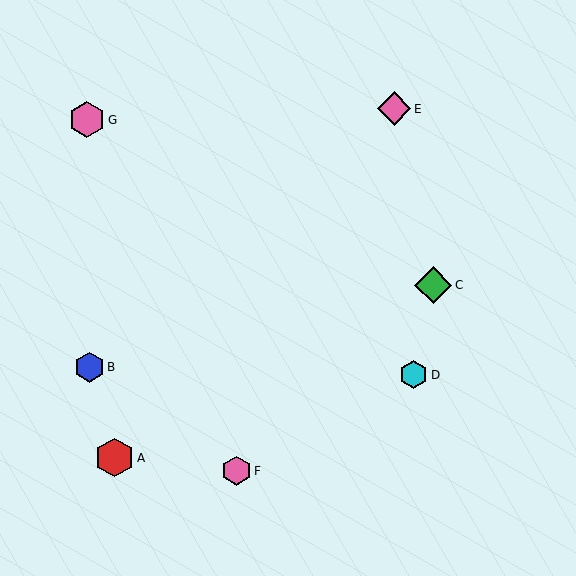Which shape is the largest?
The red hexagon (labeled A) is the largest.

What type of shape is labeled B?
Shape B is a blue hexagon.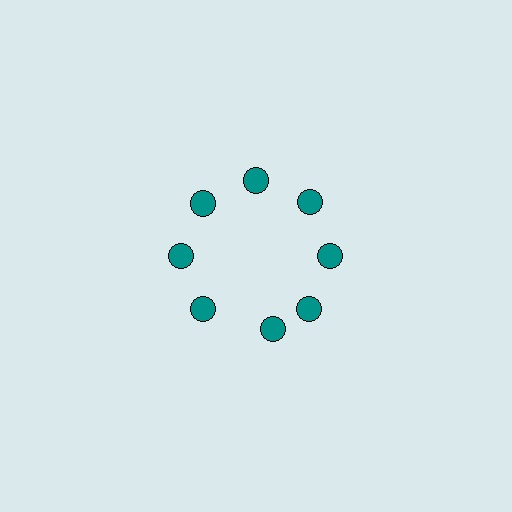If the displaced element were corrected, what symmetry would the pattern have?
It would have 8-fold rotational symmetry — the pattern would map onto itself every 45 degrees.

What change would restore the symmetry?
The symmetry would be restored by rotating it back into even spacing with its neighbors so that all 8 circles sit at equal angles and equal distance from the center.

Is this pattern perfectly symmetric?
No. The 8 teal circles are arranged in a ring, but one element near the 6 o'clock position is rotated out of alignment along the ring, breaking the 8-fold rotational symmetry.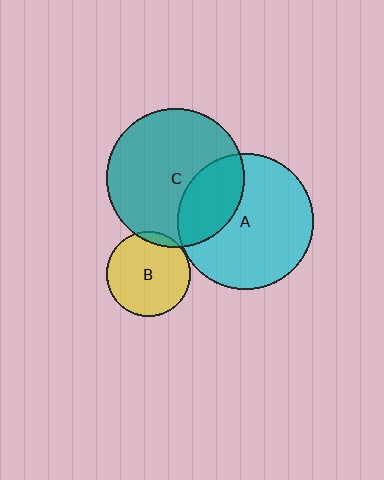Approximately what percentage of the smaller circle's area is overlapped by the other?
Approximately 5%.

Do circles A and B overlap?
Yes.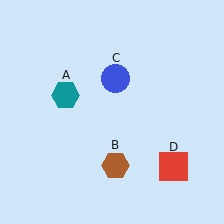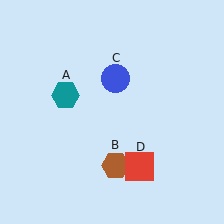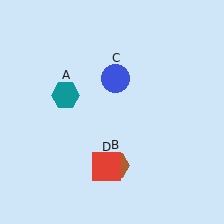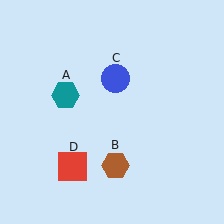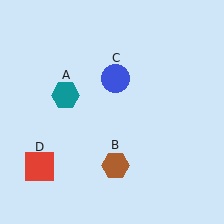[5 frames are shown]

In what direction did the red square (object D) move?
The red square (object D) moved left.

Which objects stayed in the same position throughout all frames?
Teal hexagon (object A) and brown hexagon (object B) and blue circle (object C) remained stationary.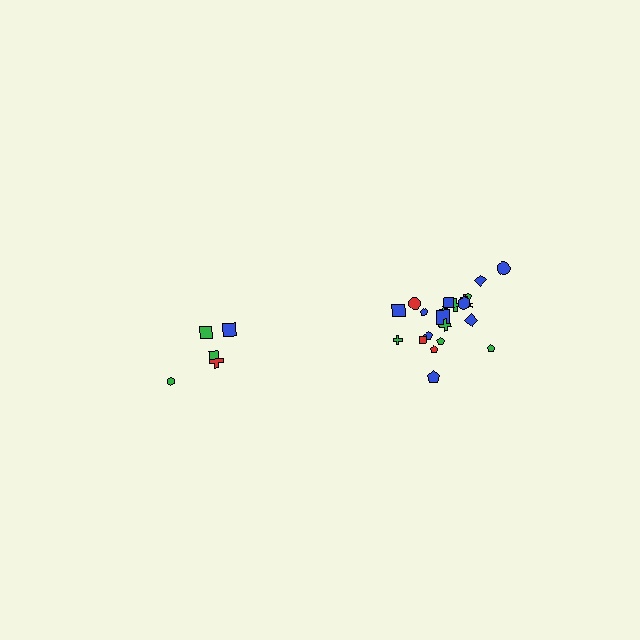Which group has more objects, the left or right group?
The right group.